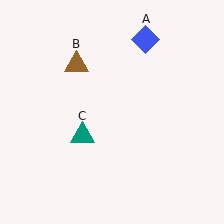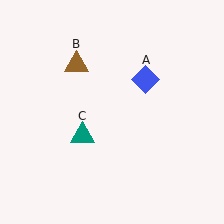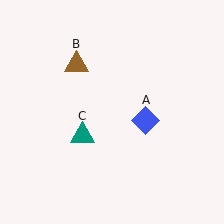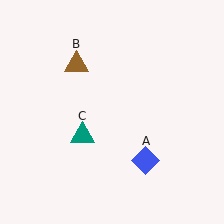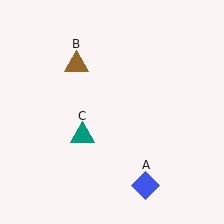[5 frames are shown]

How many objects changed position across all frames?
1 object changed position: blue diamond (object A).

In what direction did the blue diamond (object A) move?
The blue diamond (object A) moved down.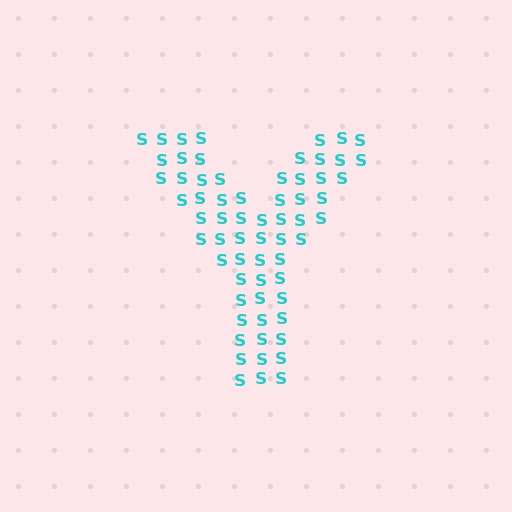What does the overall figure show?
The overall figure shows the letter Y.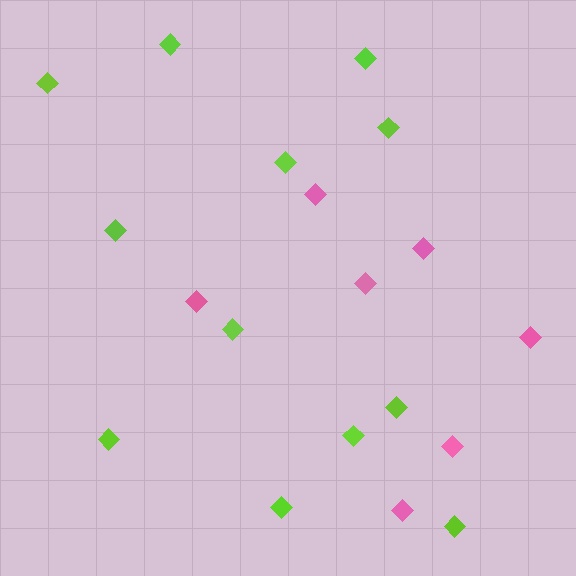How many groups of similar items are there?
There are 2 groups: one group of pink diamonds (7) and one group of lime diamonds (12).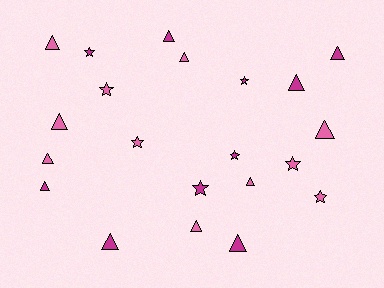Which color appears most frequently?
Pink, with 11 objects.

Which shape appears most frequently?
Triangle, with 13 objects.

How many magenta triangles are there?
There are 6 magenta triangles.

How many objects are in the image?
There are 21 objects.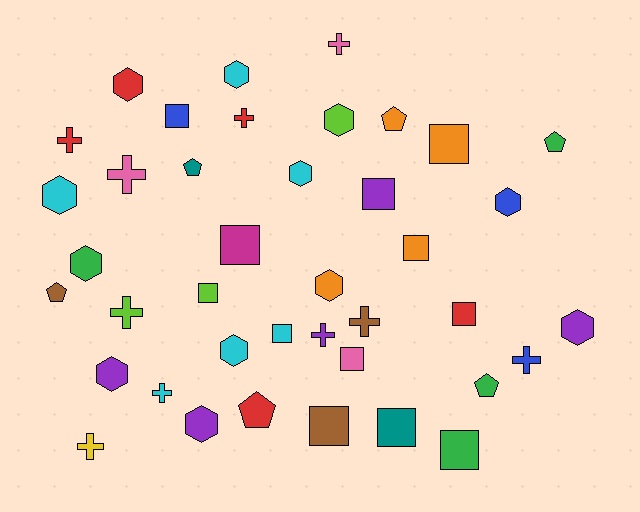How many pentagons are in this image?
There are 6 pentagons.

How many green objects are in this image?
There are 4 green objects.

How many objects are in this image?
There are 40 objects.